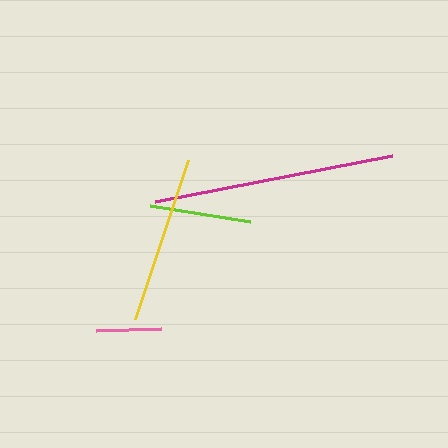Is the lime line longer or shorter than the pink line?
The lime line is longer than the pink line.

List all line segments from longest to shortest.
From longest to shortest: magenta, yellow, lime, pink.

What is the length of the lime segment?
The lime segment is approximately 102 pixels long.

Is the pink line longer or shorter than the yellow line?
The yellow line is longer than the pink line.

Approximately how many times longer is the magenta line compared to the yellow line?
The magenta line is approximately 1.4 times the length of the yellow line.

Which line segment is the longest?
The magenta line is the longest at approximately 241 pixels.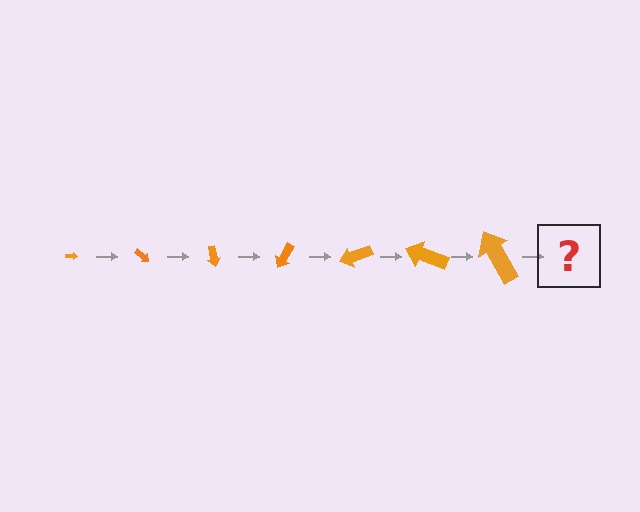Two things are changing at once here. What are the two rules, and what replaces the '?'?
The two rules are that the arrow grows larger each step and it rotates 40 degrees each step. The '?' should be an arrow, larger than the previous one and rotated 280 degrees from the start.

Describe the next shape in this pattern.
It should be an arrow, larger than the previous one and rotated 280 degrees from the start.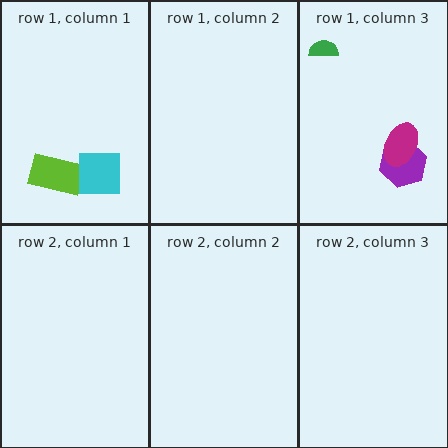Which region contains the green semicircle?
The row 1, column 3 region.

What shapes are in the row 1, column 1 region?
The lime rectangle, the cyan square.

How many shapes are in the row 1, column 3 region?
3.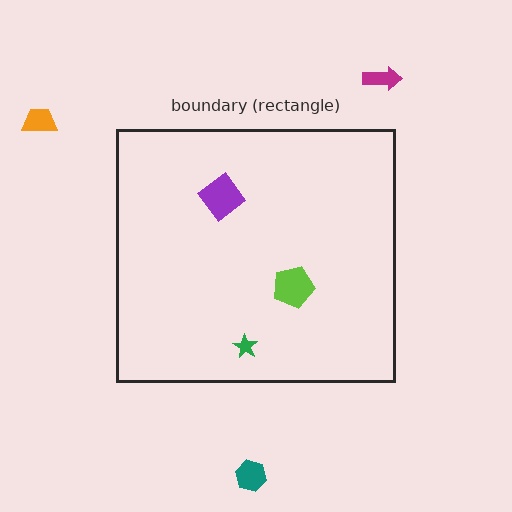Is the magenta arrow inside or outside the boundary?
Outside.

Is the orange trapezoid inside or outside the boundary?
Outside.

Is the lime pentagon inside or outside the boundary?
Inside.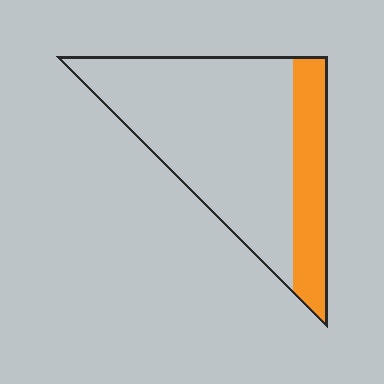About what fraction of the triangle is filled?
About one quarter (1/4).